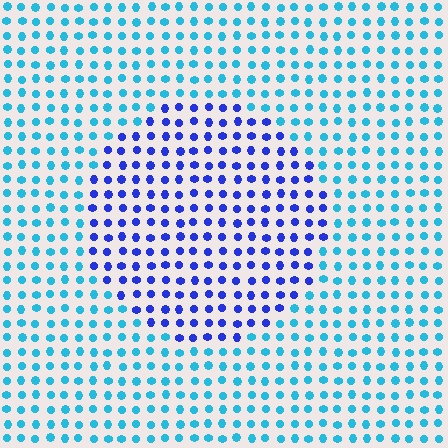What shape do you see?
I see a circle.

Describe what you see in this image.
The image is filled with small cyan elements in a uniform arrangement. A circle-shaped region is visible where the elements are tinted to a slightly different hue, forming a subtle color boundary.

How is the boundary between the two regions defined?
The boundary is defined purely by a slight shift in hue (about 44 degrees). Spacing, size, and orientation are identical on both sides.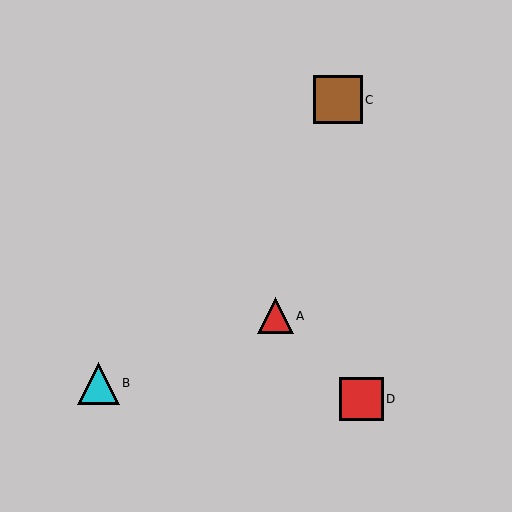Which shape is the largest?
The brown square (labeled C) is the largest.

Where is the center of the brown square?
The center of the brown square is at (338, 100).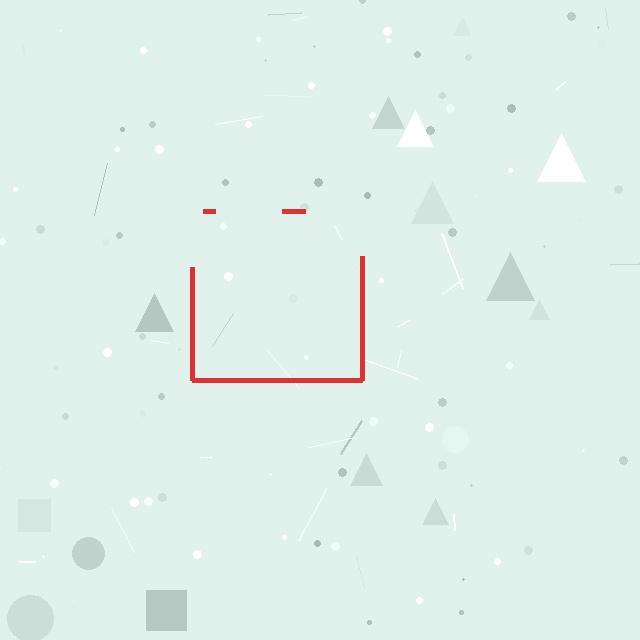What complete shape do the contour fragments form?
The contour fragments form a square.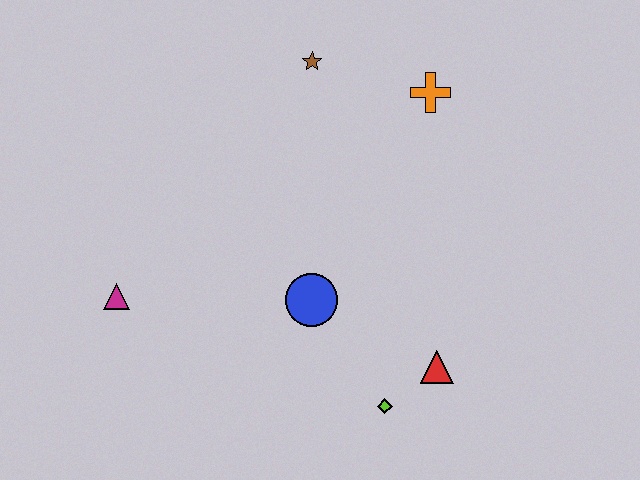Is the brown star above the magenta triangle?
Yes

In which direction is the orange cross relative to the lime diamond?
The orange cross is above the lime diamond.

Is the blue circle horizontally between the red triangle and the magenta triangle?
Yes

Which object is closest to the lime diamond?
The red triangle is closest to the lime diamond.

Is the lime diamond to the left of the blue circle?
No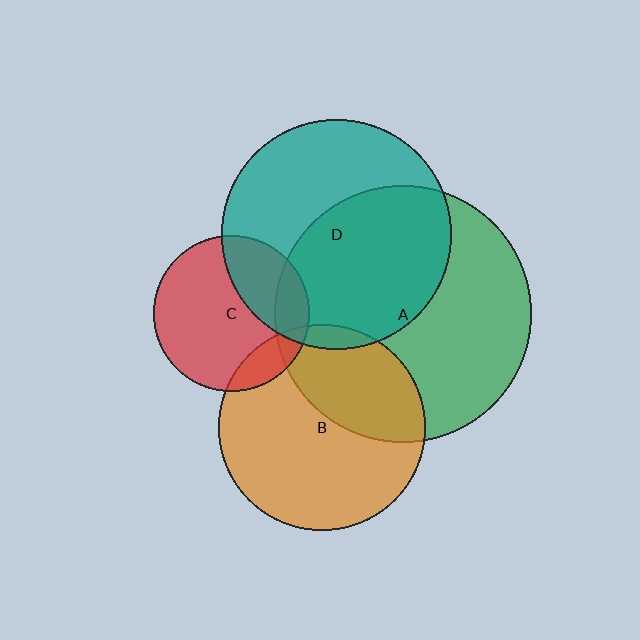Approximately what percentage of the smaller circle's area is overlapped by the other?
Approximately 15%.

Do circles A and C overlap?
Yes.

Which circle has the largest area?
Circle A (green).